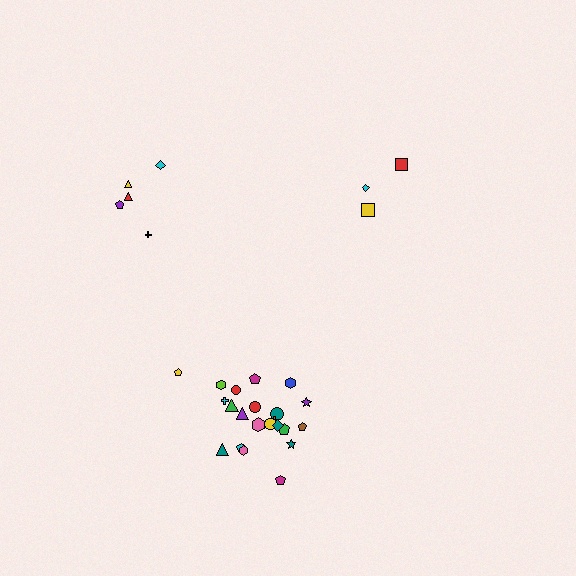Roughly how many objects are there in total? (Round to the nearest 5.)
Roughly 30 objects in total.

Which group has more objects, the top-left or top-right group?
The top-left group.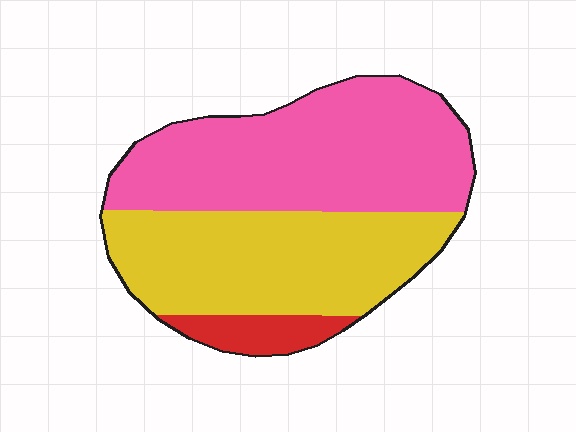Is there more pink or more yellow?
Pink.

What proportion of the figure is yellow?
Yellow takes up about two fifths (2/5) of the figure.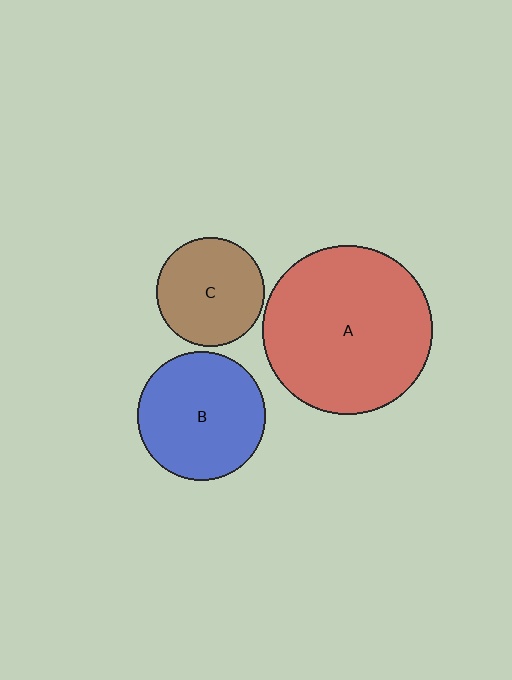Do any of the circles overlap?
No, none of the circles overlap.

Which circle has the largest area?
Circle A (red).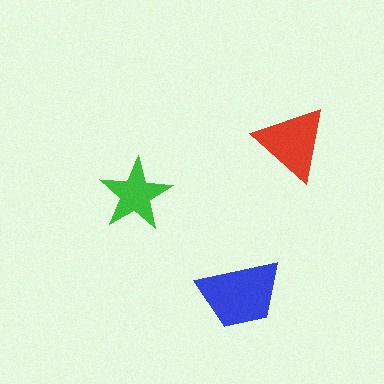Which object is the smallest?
The green star.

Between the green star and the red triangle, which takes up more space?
The red triangle.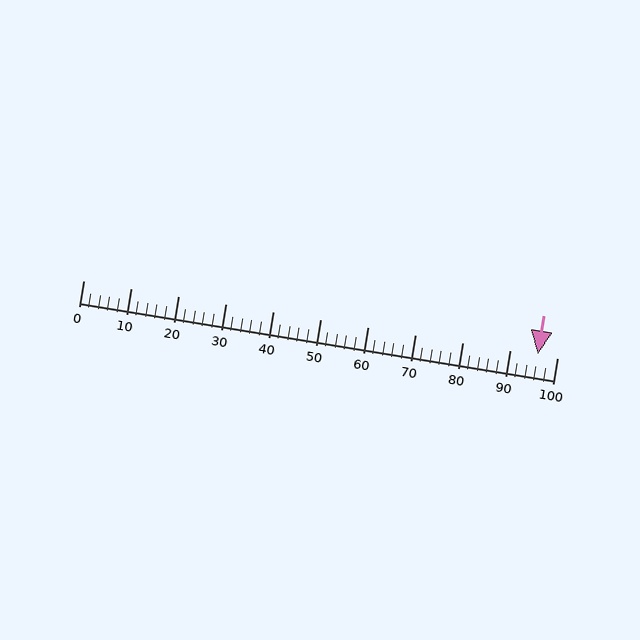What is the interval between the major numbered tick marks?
The major tick marks are spaced 10 units apart.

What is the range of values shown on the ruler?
The ruler shows values from 0 to 100.